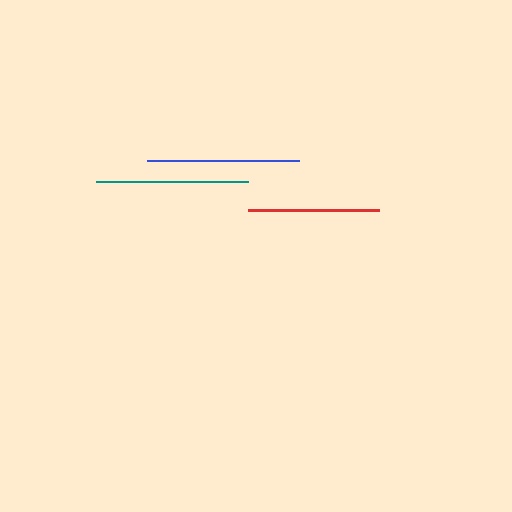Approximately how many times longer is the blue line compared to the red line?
The blue line is approximately 1.2 times the length of the red line.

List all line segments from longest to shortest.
From longest to shortest: teal, blue, red.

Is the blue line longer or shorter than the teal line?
The teal line is longer than the blue line.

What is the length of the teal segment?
The teal segment is approximately 152 pixels long.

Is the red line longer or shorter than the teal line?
The teal line is longer than the red line.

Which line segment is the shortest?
The red line is the shortest at approximately 131 pixels.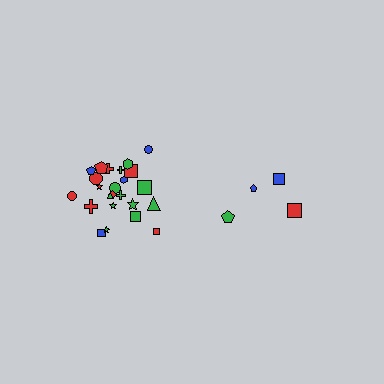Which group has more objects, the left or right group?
The left group.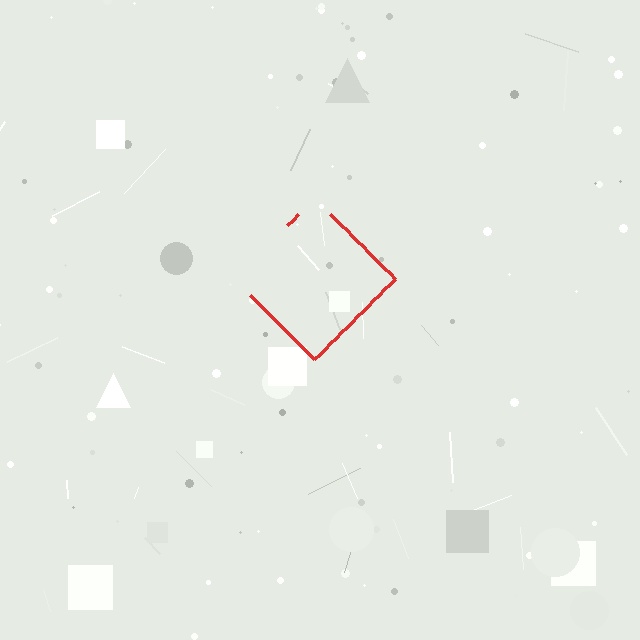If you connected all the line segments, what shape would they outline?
They would outline a diamond.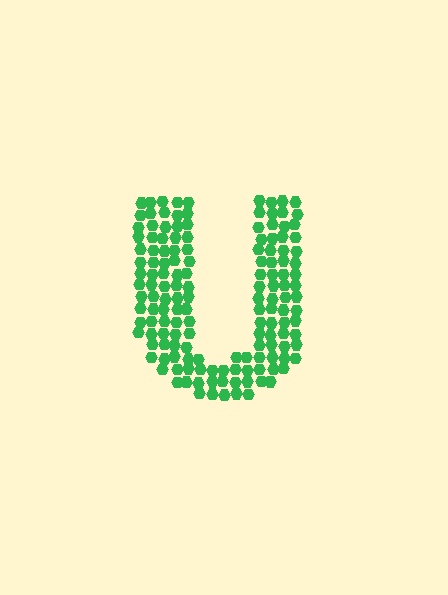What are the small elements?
The small elements are hexagons.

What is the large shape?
The large shape is the letter U.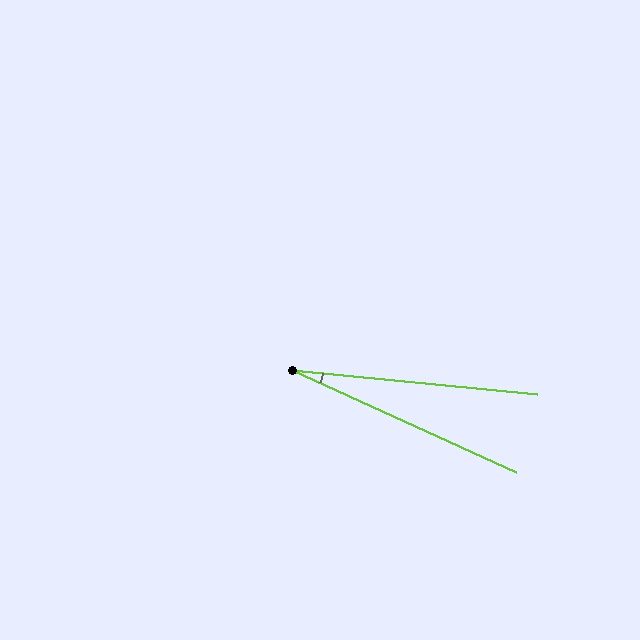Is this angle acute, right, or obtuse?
It is acute.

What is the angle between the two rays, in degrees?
Approximately 19 degrees.